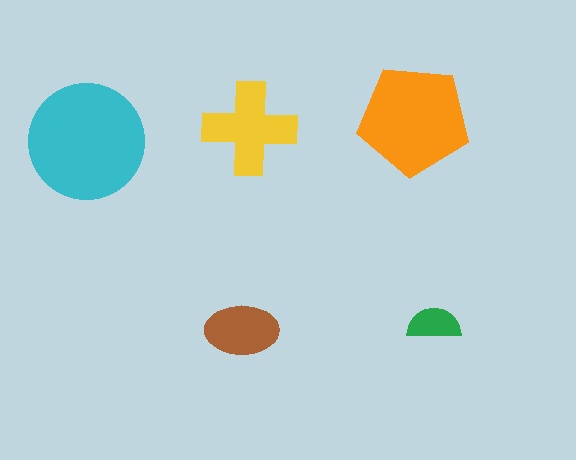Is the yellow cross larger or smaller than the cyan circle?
Smaller.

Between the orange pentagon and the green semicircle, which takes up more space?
The orange pentagon.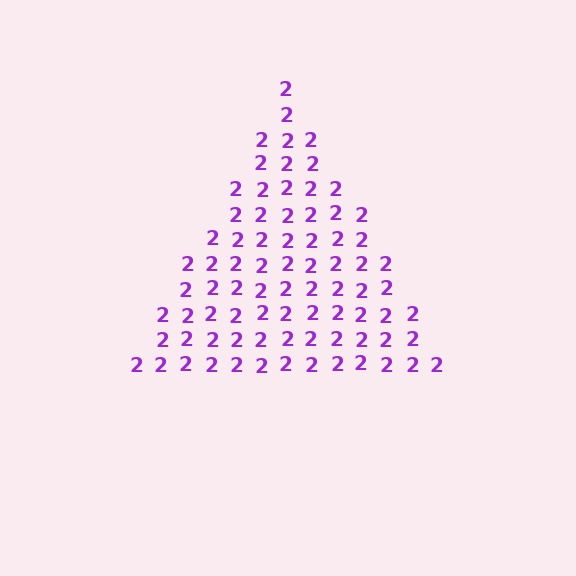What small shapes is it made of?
It is made of small digit 2's.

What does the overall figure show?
The overall figure shows a triangle.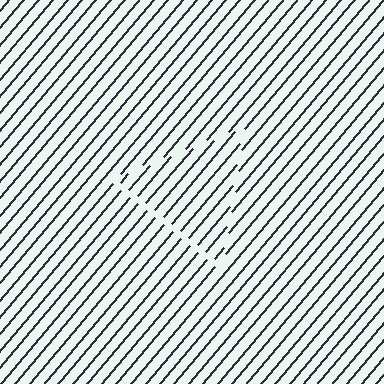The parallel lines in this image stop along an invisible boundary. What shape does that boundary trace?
An illusory triangle. The interior of the shape contains the same grating, shifted by half a period — the contour is defined by the phase discontinuity where line-ends from the inner and outer gratings abut.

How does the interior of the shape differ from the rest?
The interior of the shape contains the same grating, shifted by half a period — the contour is defined by the phase discontinuity where line-ends from the inner and outer gratings abut.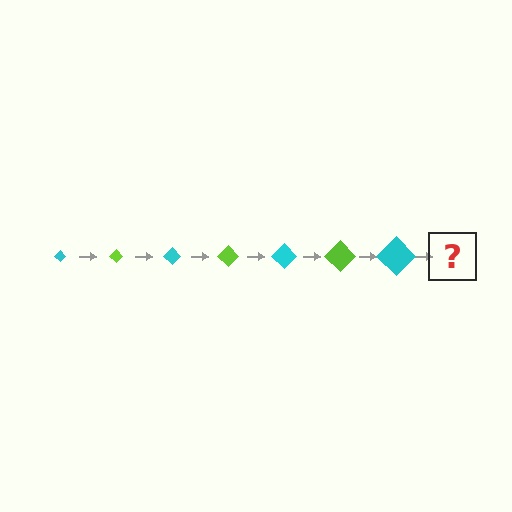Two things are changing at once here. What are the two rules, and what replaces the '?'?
The two rules are that the diamond grows larger each step and the color cycles through cyan and lime. The '?' should be a lime diamond, larger than the previous one.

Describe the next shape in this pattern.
It should be a lime diamond, larger than the previous one.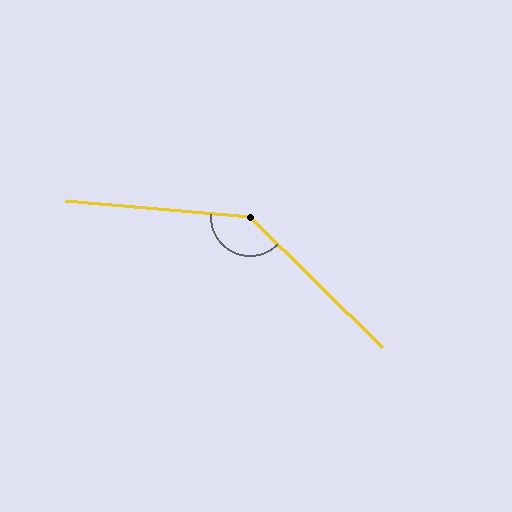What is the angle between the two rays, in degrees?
Approximately 140 degrees.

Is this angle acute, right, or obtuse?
It is obtuse.